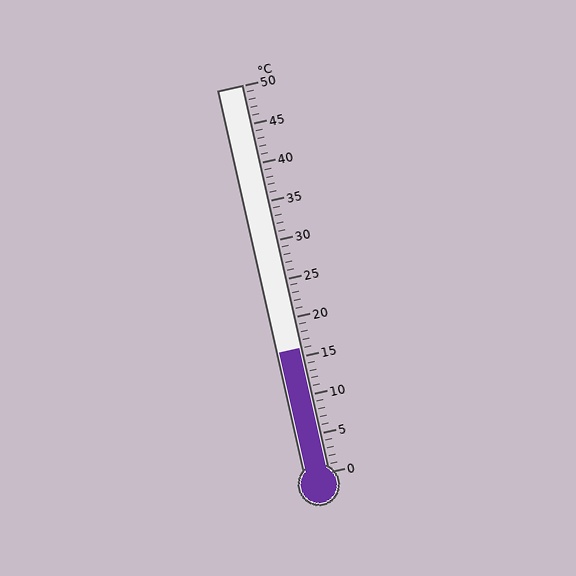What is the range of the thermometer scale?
The thermometer scale ranges from 0°C to 50°C.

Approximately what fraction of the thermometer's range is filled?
The thermometer is filled to approximately 30% of its range.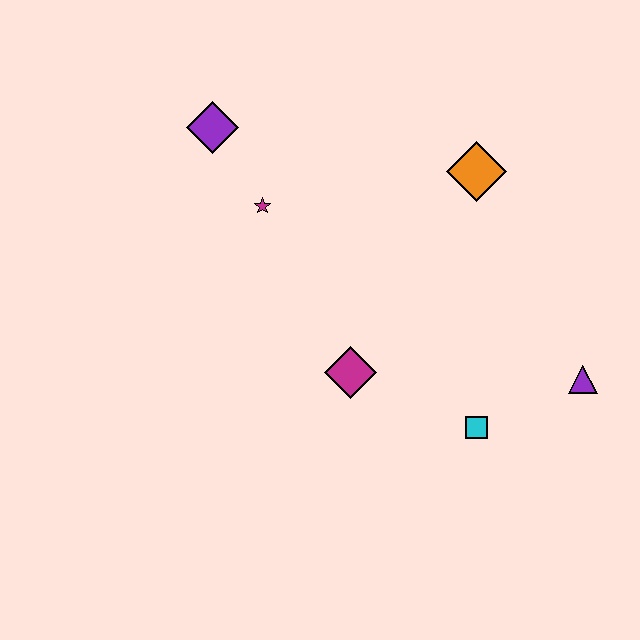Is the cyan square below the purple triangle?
Yes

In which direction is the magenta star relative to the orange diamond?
The magenta star is to the left of the orange diamond.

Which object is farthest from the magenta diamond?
The purple diamond is farthest from the magenta diamond.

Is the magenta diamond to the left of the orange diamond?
Yes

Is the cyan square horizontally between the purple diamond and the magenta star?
No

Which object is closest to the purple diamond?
The magenta star is closest to the purple diamond.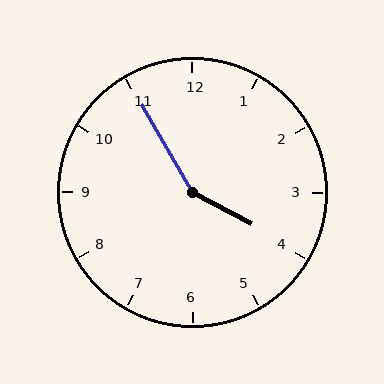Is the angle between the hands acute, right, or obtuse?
It is obtuse.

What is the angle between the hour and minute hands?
Approximately 148 degrees.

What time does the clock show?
3:55.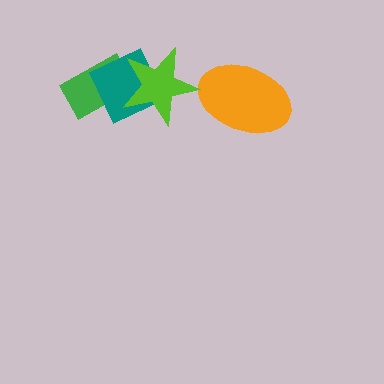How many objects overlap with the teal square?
2 objects overlap with the teal square.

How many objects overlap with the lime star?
2 objects overlap with the lime star.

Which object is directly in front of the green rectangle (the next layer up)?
The teal square is directly in front of the green rectangle.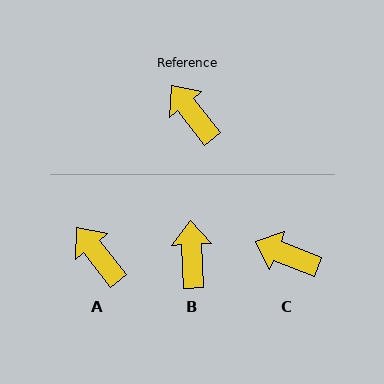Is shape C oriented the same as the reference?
No, it is off by about 30 degrees.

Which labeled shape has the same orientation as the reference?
A.